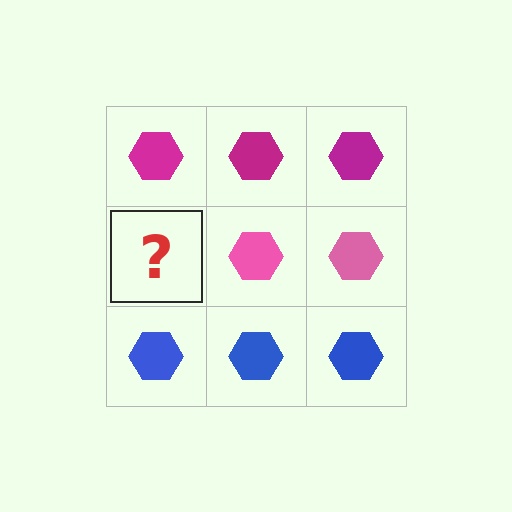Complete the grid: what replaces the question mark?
The question mark should be replaced with a pink hexagon.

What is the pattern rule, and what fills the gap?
The rule is that each row has a consistent color. The gap should be filled with a pink hexagon.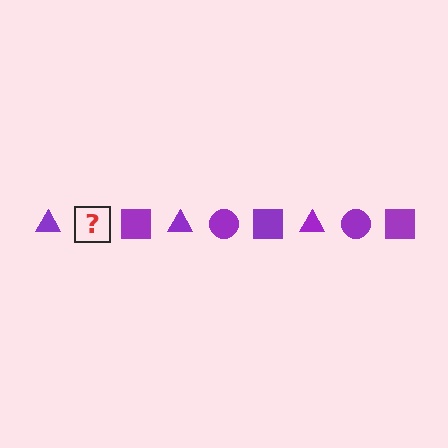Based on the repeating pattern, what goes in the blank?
The blank should be a purple circle.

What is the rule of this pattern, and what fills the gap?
The rule is that the pattern cycles through triangle, circle, square shapes in purple. The gap should be filled with a purple circle.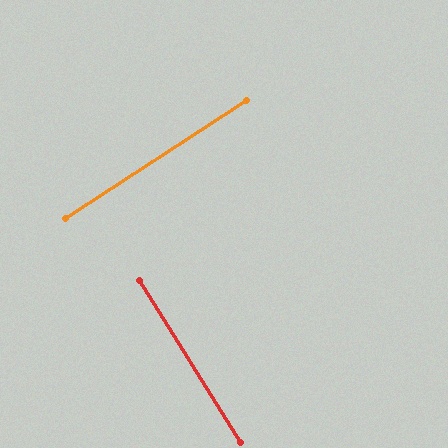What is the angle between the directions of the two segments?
Approximately 89 degrees.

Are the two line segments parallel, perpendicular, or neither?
Perpendicular — they meet at approximately 89°.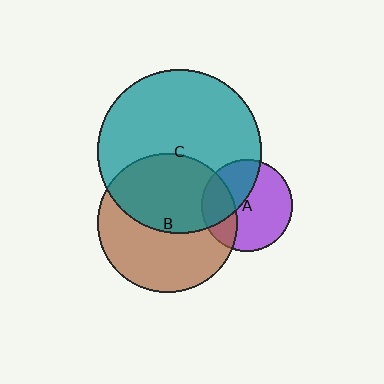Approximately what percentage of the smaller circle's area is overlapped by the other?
Approximately 30%.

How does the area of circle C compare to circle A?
Approximately 3.2 times.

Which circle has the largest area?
Circle C (teal).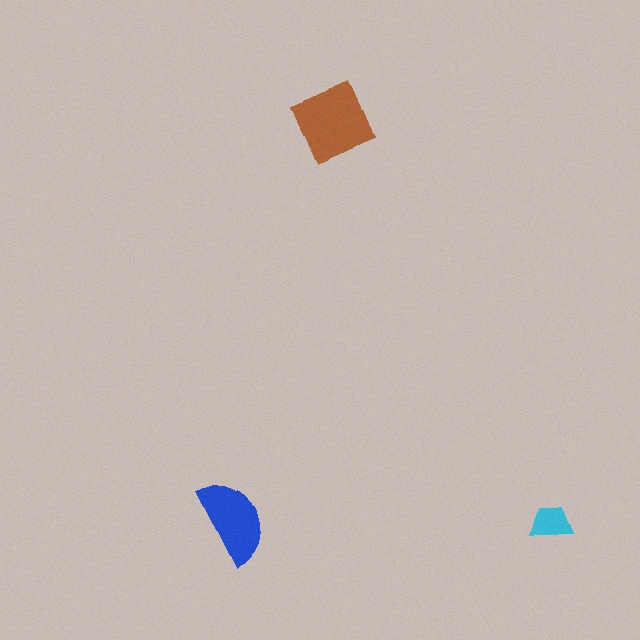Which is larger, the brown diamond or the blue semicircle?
The brown diamond.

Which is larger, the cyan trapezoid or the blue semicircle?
The blue semicircle.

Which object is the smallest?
The cyan trapezoid.